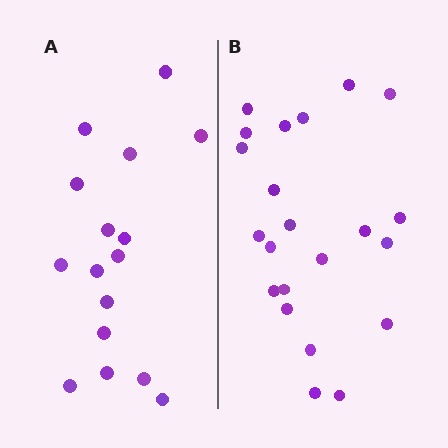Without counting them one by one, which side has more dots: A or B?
Region B (the right region) has more dots.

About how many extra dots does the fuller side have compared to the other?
Region B has about 6 more dots than region A.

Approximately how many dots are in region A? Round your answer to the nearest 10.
About 20 dots. (The exact count is 16, which rounds to 20.)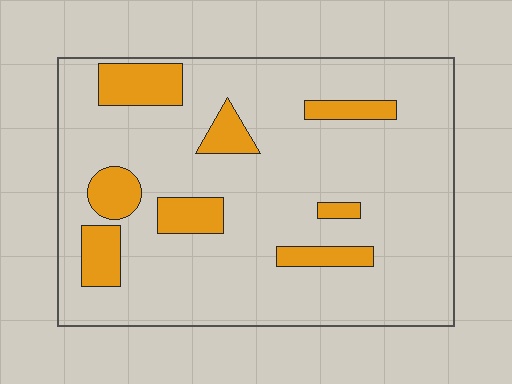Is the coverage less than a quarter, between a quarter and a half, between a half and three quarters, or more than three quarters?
Less than a quarter.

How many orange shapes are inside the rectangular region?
8.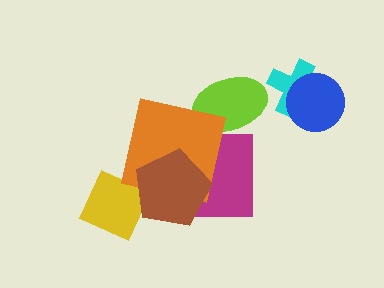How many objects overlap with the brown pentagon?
3 objects overlap with the brown pentagon.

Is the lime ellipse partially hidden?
Yes, it is partially covered by another shape.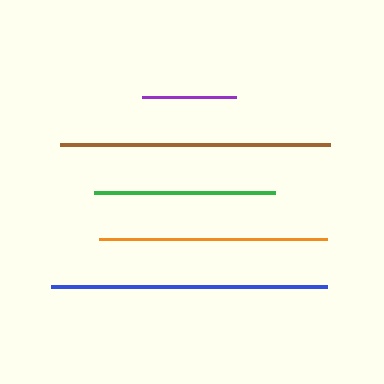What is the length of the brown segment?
The brown segment is approximately 271 pixels long.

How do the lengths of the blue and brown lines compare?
The blue and brown lines are approximately the same length.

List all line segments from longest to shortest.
From longest to shortest: blue, brown, orange, green, purple.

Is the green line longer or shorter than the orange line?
The orange line is longer than the green line.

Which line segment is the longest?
The blue line is the longest at approximately 276 pixels.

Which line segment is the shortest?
The purple line is the shortest at approximately 94 pixels.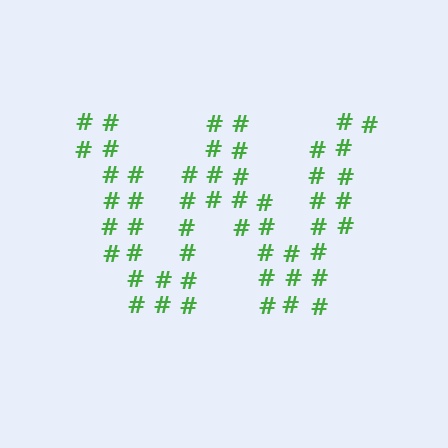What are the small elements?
The small elements are hash symbols.